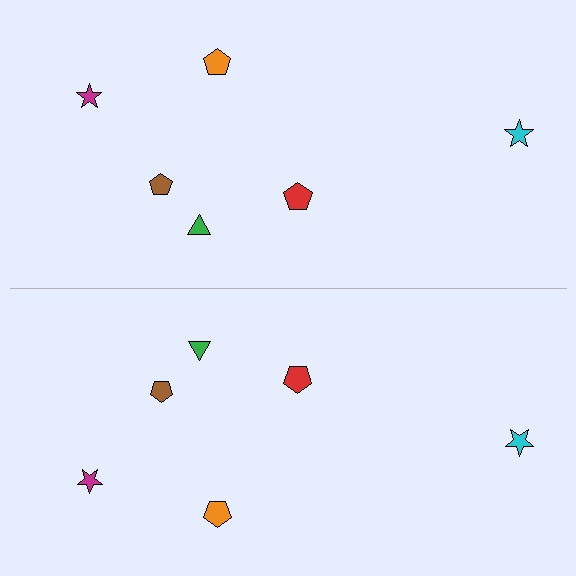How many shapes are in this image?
There are 12 shapes in this image.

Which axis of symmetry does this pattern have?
The pattern has a horizontal axis of symmetry running through the center of the image.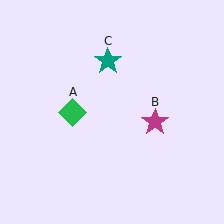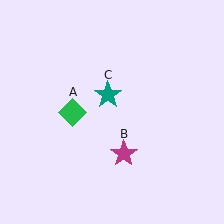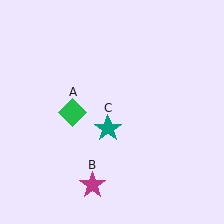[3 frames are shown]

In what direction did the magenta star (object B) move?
The magenta star (object B) moved down and to the left.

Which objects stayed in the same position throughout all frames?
Green diamond (object A) remained stationary.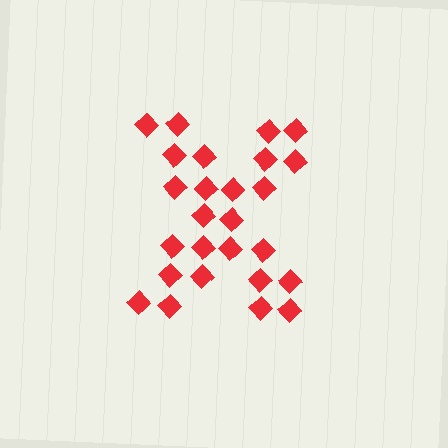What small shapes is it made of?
It is made of small diamonds.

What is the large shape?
The large shape is the letter X.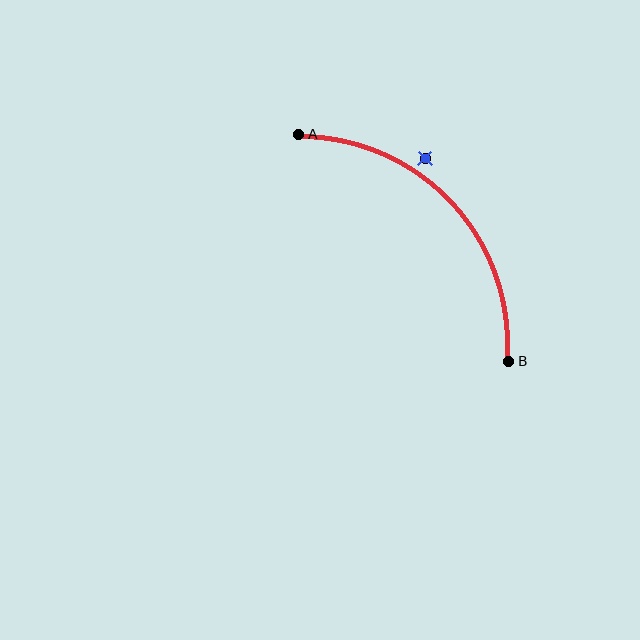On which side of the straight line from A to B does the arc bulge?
The arc bulges above and to the right of the straight line connecting A and B.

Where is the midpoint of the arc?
The arc midpoint is the point on the curve farthest from the straight line joining A and B. It sits above and to the right of that line.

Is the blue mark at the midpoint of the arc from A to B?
No — the blue mark does not lie on the arc at all. It sits slightly outside the curve.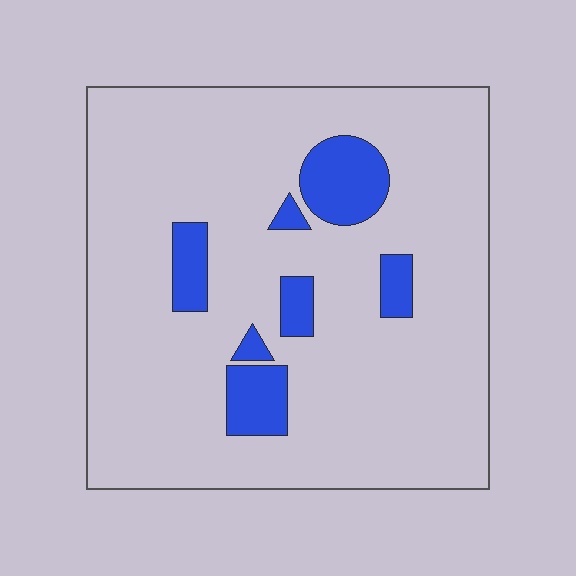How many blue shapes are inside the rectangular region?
7.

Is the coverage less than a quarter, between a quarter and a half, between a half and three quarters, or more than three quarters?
Less than a quarter.